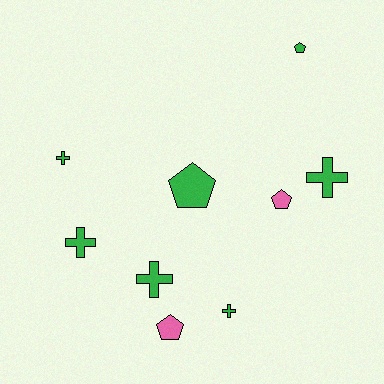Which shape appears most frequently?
Cross, with 5 objects.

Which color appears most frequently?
Green, with 7 objects.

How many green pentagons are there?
There are 2 green pentagons.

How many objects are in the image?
There are 9 objects.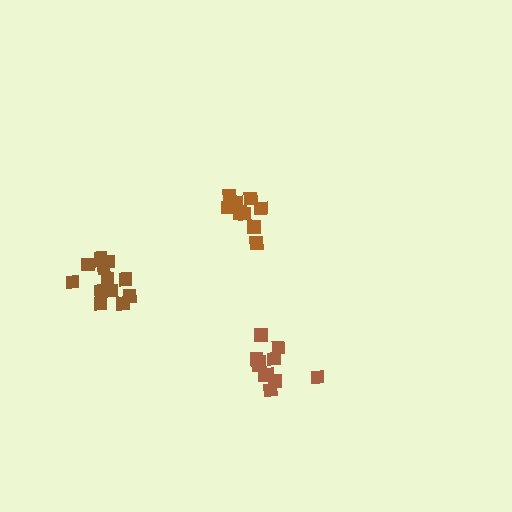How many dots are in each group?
Group 1: 9 dots, Group 2: 11 dots, Group 3: 13 dots (33 total).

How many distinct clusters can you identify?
There are 3 distinct clusters.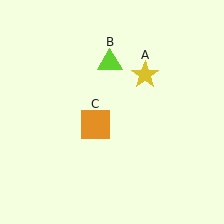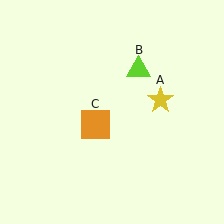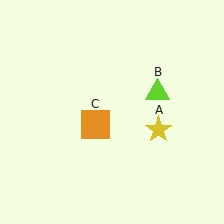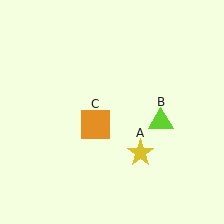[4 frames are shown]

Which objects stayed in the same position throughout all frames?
Orange square (object C) remained stationary.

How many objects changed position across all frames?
2 objects changed position: yellow star (object A), lime triangle (object B).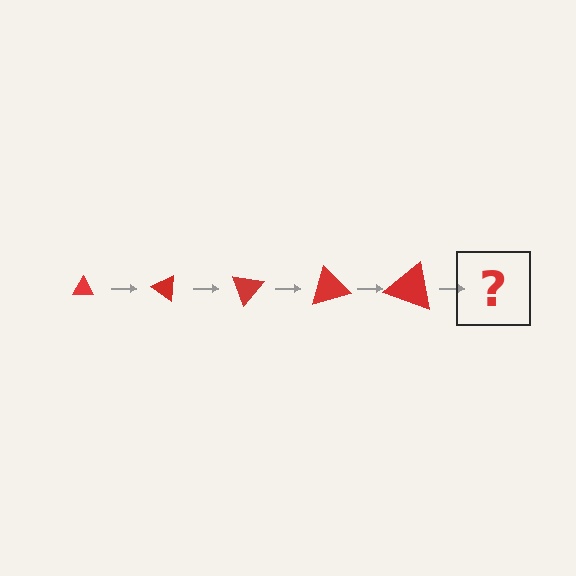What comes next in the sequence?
The next element should be a triangle, larger than the previous one and rotated 175 degrees from the start.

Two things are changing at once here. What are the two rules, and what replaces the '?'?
The two rules are that the triangle grows larger each step and it rotates 35 degrees each step. The '?' should be a triangle, larger than the previous one and rotated 175 degrees from the start.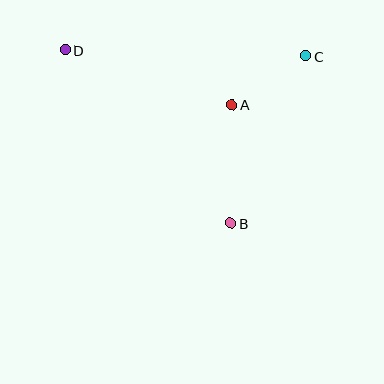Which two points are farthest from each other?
Points C and D are farthest from each other.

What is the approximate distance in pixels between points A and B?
The distance between A and B is approximately 118 pixels.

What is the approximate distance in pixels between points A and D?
The distance between A and D is approximately 175 pixels.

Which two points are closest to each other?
Points A and C are closest to each other.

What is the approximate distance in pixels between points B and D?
The distance between B and D is approximately 239 pixels.